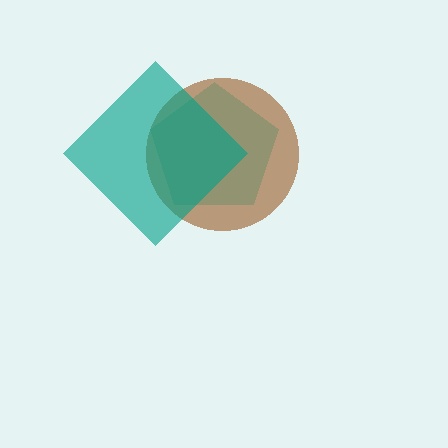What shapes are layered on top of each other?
The layered shapes are: a cyan pentagon, a brown circle, a teal diamond.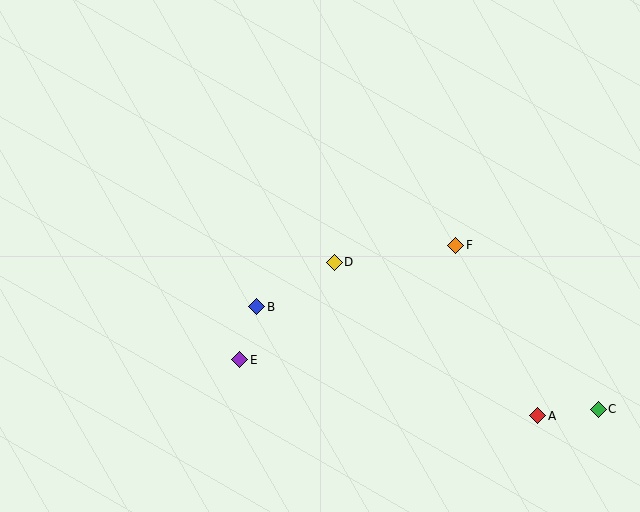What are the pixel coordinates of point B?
Point B is at (257, 307).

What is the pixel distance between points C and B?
The distance between C and B is 356 pixels.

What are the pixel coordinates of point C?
Point C is at (598, 409).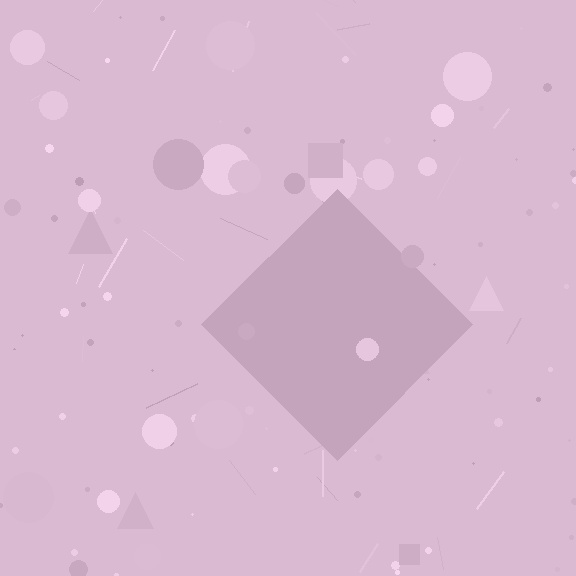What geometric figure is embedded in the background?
A diamond is embedded in the background.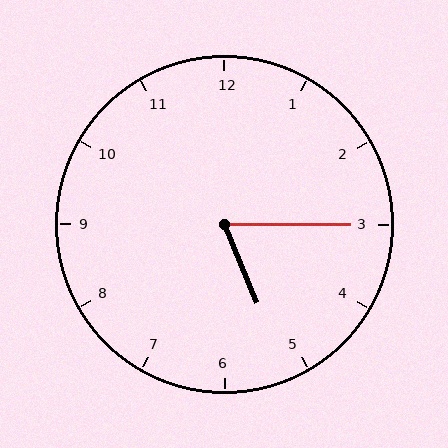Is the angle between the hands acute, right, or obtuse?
It is acute.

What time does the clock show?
5:15.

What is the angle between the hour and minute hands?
Approximately 68 degrees.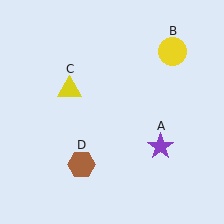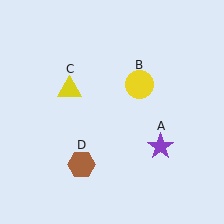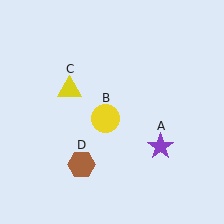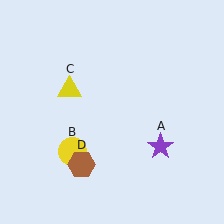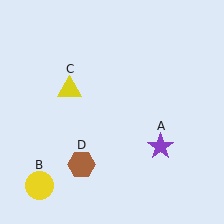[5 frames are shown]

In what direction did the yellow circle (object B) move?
The yellow circle (object B) moved down and to the left.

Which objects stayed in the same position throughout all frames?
Purple star (object A) and yellow triangle (object C) and brown hexagon (object D) remained stationary.